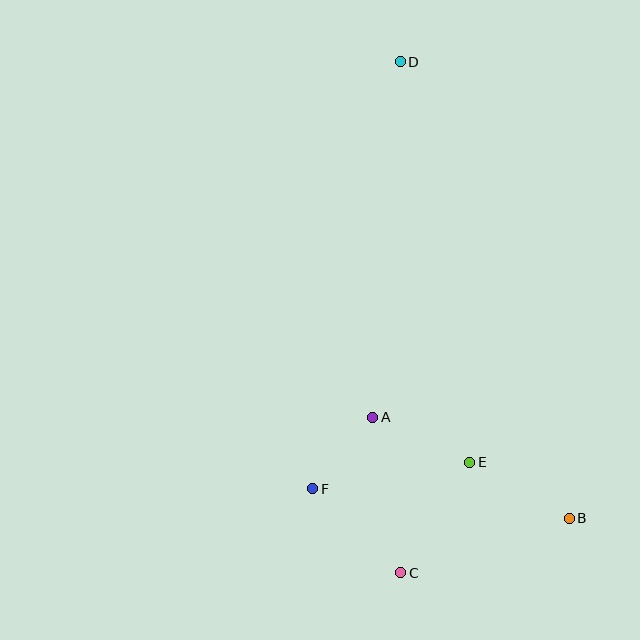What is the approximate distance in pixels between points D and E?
The distance between D and E is approximately 406 pixels.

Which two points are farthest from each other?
Points C and D are farthest from each other.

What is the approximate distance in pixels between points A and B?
The distance between A and B is approximately 220 pixels.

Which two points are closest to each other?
Points A and F are closest to each other.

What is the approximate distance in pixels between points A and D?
The distance between A and D is approximately 356 pixels.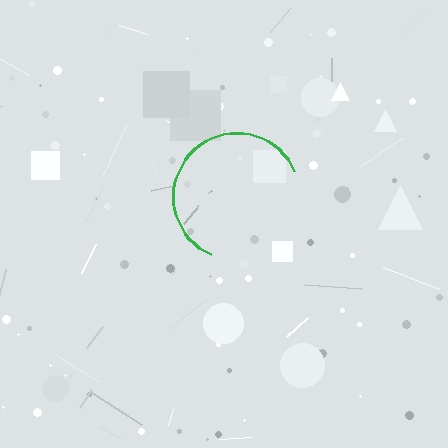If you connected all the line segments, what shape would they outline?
They would outline a circle.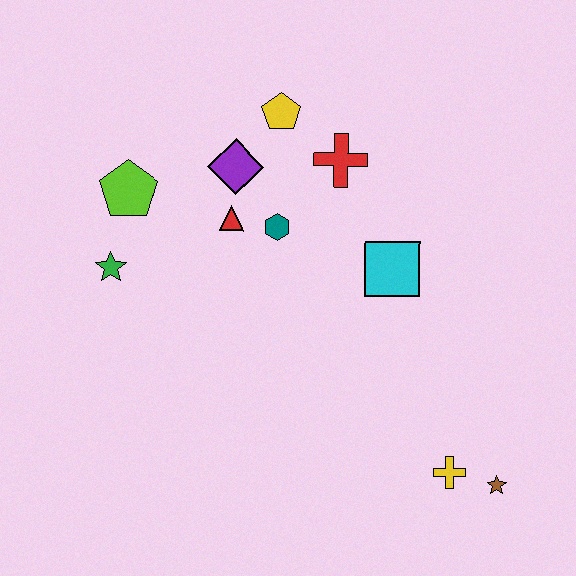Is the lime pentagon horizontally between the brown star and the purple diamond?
No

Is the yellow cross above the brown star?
Yes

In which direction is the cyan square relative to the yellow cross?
The cyan square is above the yellow cross.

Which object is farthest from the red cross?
The brown star is farthest from the red cross.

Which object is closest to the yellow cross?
The brown star is closest to the yellow cross.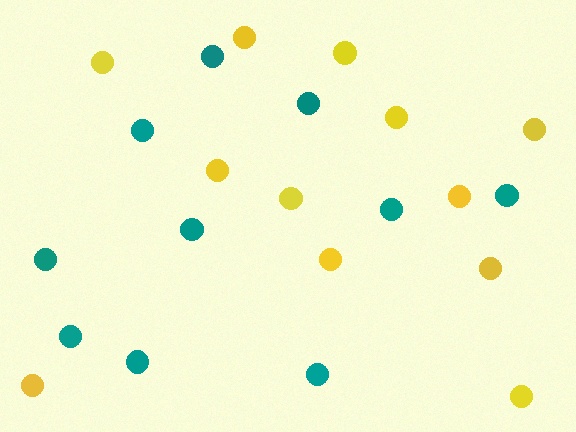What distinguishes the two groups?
There are 2 groups: one group of yellow circles (12) and one group of teal circles (10).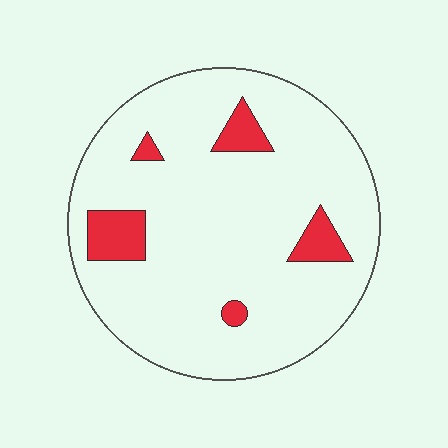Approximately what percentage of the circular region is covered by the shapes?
Approximately 10%.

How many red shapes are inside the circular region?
5.